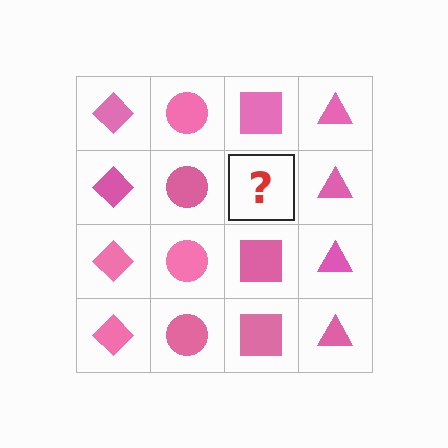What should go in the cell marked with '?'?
The missing cell should contain a pink square.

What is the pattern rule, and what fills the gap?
The rule is that each column has a consistent shape. The gap should be filled with a pink square.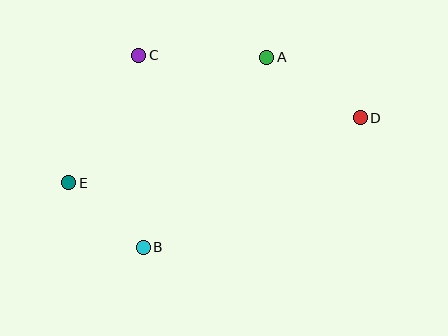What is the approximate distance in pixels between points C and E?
The distance between C and E is approximately 146 pixels.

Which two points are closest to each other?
Points B and E are closest to each other.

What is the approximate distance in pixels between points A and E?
The distance between A and E is approximately 234 pixels.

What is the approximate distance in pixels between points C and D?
The distance between C and D is approximately 230 pixels.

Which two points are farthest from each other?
Points D and E are farthest from each other.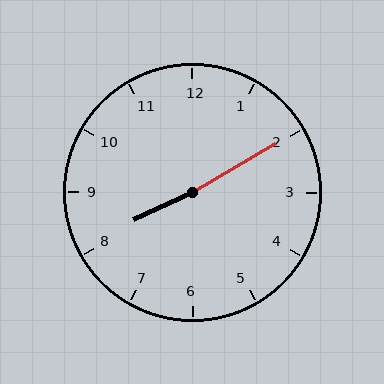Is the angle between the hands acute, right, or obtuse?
It is obtuse.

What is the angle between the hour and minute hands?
Approximately 175 degrees.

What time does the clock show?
8:10.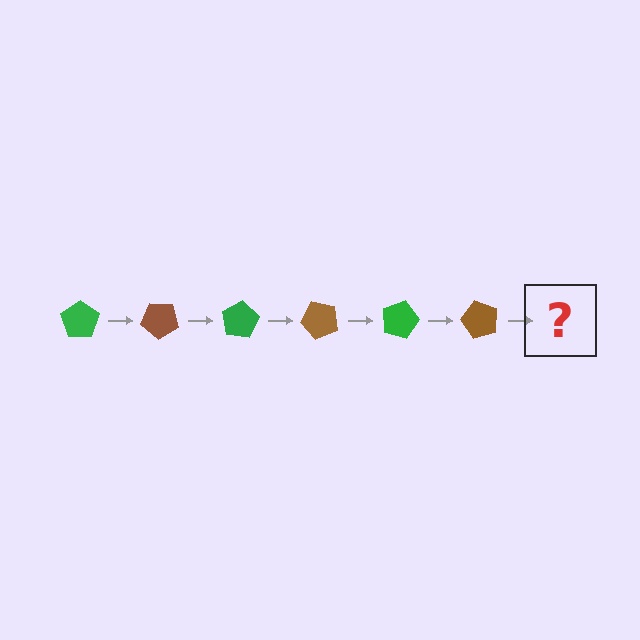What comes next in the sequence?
The next element should be a green pentagon, rotated 240 degrees from the start.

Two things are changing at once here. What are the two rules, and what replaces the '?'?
The two rules are that it rotates 40 degrees each step and the color cycles through green and brown. The '?' should be a green pentagon, rotated 240 degrees from the start.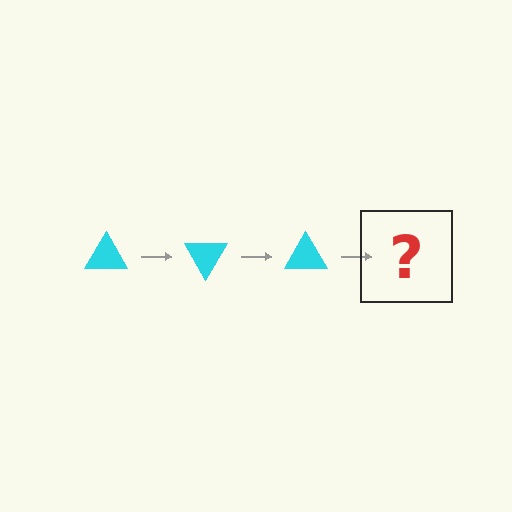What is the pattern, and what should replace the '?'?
The pattern is that the triangle rotates 60 degrees each step. The '?' should be a cyan triangle rotated 180 degrees.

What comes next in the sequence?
The next element should be a cyan triangle rotated 180 degrees.